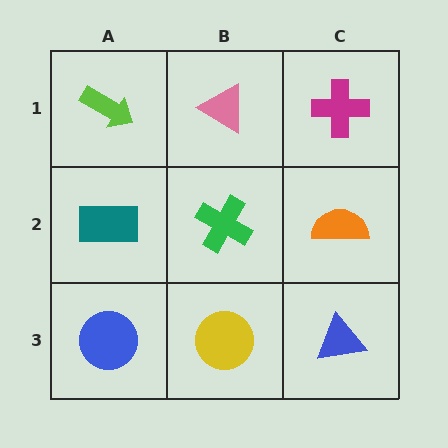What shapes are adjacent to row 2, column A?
A lime arrow (row 1, column A), a blue circle (row 3, column A), a green cross (row 2, column B).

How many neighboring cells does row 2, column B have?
4.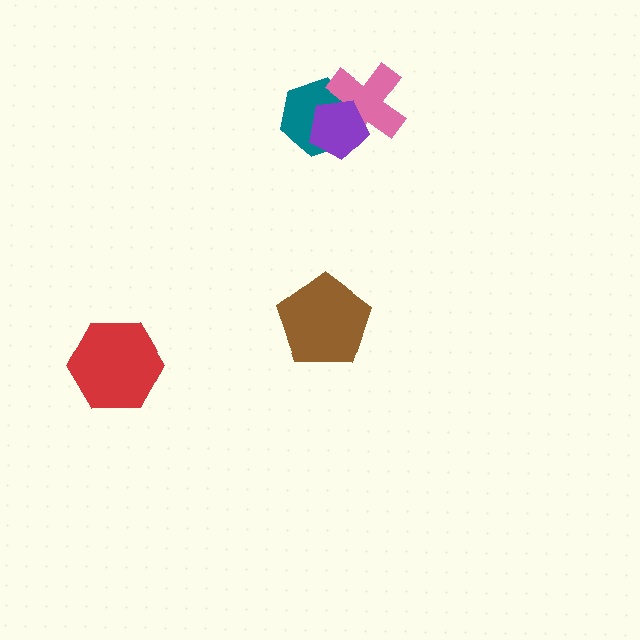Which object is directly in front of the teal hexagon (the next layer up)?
The pink cross is directly in front of the teal hexagon.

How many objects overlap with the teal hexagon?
2 objects overlap with the teal hexagon.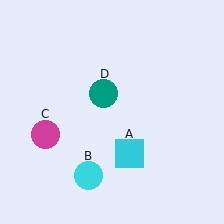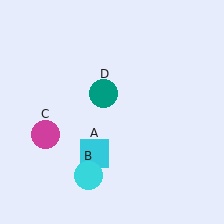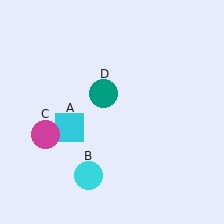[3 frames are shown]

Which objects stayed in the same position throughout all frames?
Cyan circle (object B) and magenta circle (object C) and teal circle (object D) remained stationary.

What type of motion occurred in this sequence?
The cyan square (object A) rotated clockwise around the center of the scene.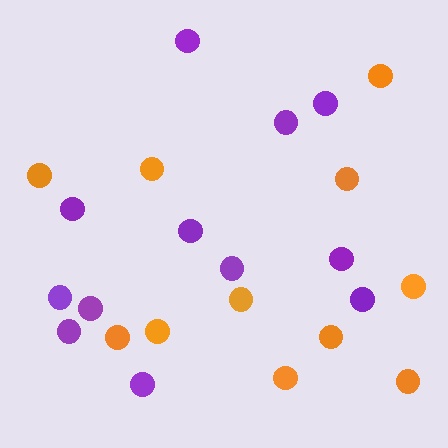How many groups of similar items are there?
There are 2 groups: one group of purple circles (12) and one group of orange circles (11).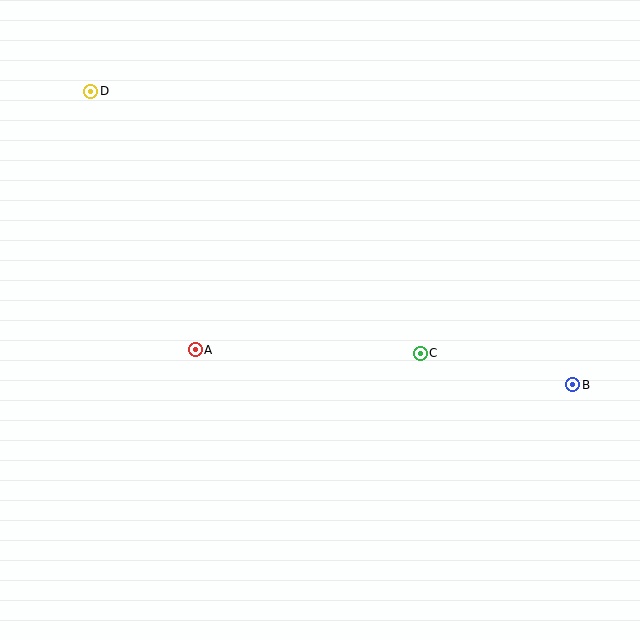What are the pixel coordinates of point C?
Point C is at (420, 353).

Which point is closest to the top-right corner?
Point B is closest to the top-right corner.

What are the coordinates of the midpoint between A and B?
The midpoint between A and B is at (384, 367).